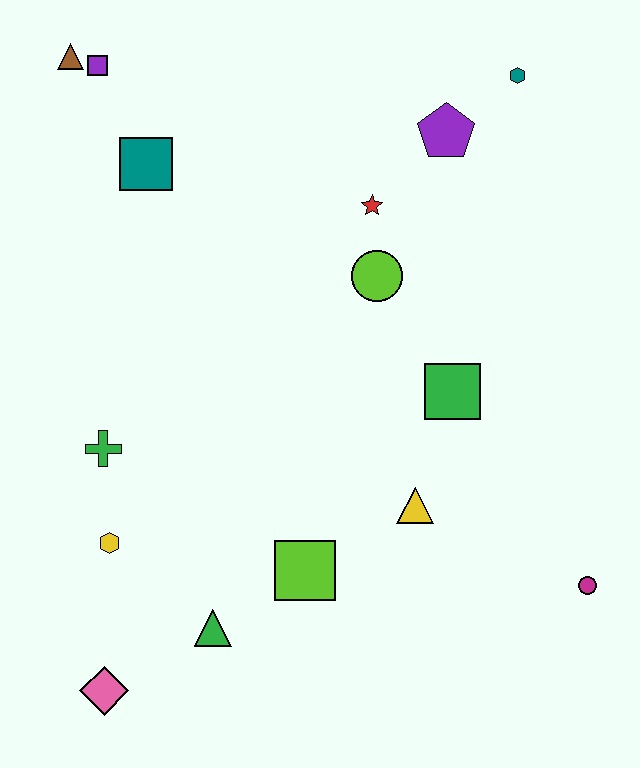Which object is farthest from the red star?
The pink diamond is farthest from the red star.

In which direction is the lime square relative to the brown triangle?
The lime square is below the brown triangle.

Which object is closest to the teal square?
The purple square is closest to the teal square.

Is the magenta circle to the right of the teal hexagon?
Yes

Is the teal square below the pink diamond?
No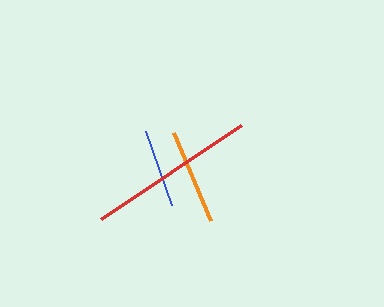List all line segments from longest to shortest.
From longest to shortest: red, orange, blue.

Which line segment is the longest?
The red line is the longest at approximately 168 pixels.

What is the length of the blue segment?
The blue segment is approximately 78 pixels long.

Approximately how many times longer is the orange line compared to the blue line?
The orange line is approximately 1.2 times the length of the blue line.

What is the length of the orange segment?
The orange segment is approximately 96 pixels long.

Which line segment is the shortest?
The blue line is the shortest at approximately 78 pixels.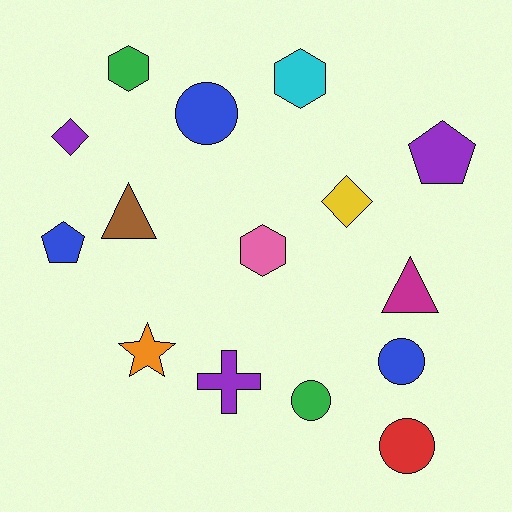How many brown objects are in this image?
There is 1 brown object.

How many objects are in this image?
There are 15 objects.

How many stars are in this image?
There is 1 star.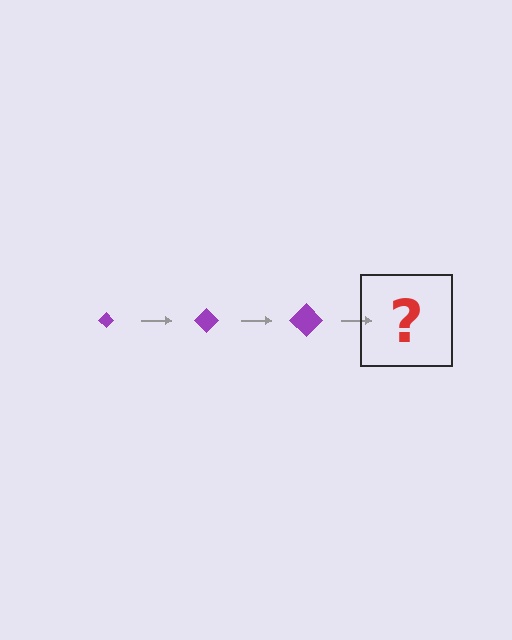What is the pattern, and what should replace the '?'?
The pattern is that the diamond gets progressively larger each step. The '?' should be a purple diamond, larger than the previous one.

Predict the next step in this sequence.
The next step is a purple diamond, larger than the previous one.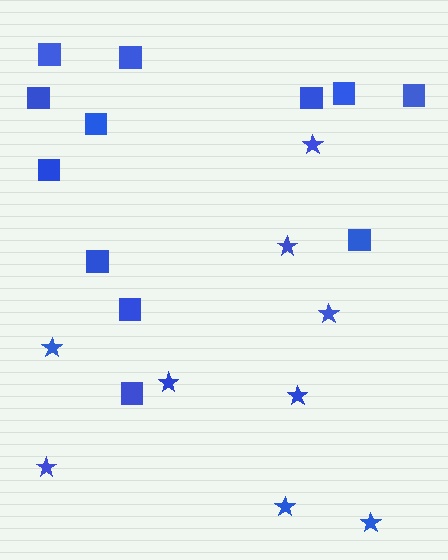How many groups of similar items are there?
There are 2 groups: one group of stars (9) and one group of squares (12).